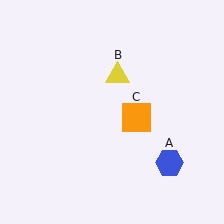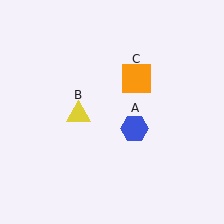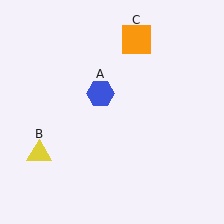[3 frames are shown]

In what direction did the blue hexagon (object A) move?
The blue hexagon (object A) moved up and to the left.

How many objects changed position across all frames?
3 objects changed position: blue hexagon (object A), yellow triangle (object B), orange square (object C).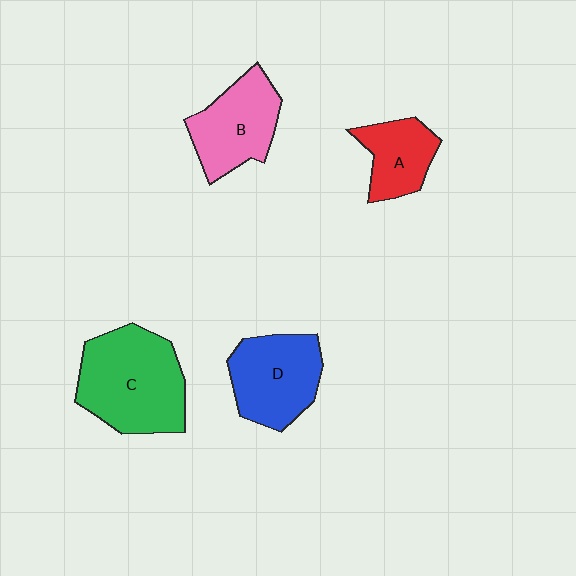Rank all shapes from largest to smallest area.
From largest to smallest: C (green), D (blue), B (pink), A (red).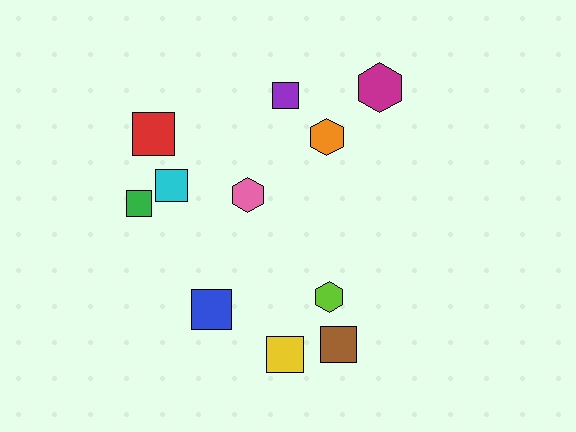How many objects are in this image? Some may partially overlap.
There are 11 objects.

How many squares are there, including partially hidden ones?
There are 7 squares.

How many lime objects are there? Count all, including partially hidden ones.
There is 1 lime object.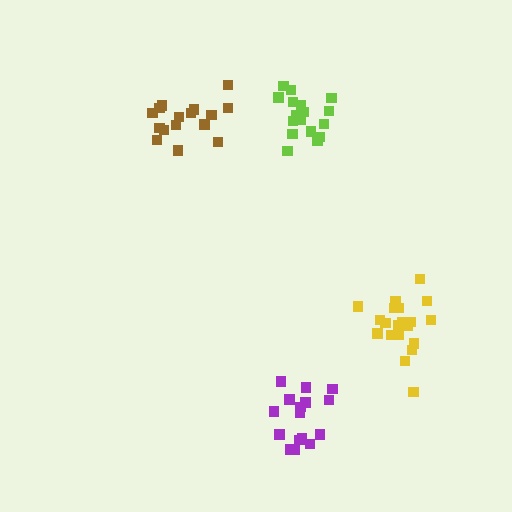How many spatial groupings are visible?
There are 4 spatial groupings.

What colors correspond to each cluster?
The clusters are colored: brown, yellow, lime, purple.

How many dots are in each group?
Group 1: 16 dots, Group 2: 20 dots, Group 3: 18 dots, Group 4: 16 dots (70 total).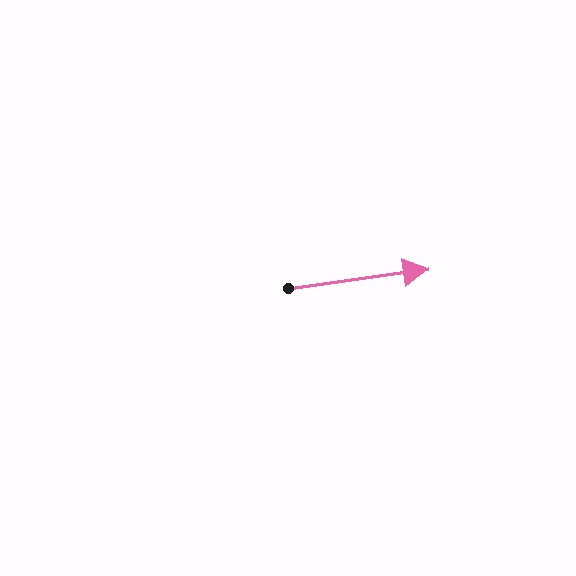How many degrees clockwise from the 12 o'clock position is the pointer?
Approximately 82 degrees.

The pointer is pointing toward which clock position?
Roughly 3 o'clock.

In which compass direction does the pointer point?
East.